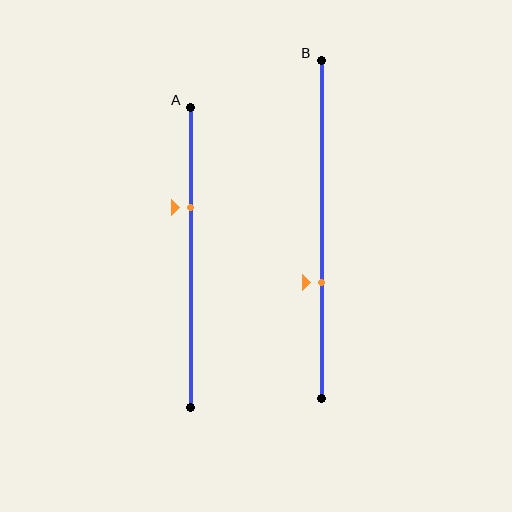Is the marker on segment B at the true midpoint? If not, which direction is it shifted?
No, the marker on segment B is shifted downward by about 16% of the segment length.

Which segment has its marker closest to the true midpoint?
Segment B has its marker closest to the true midpoint.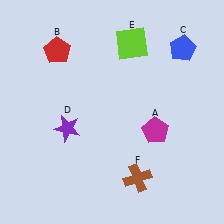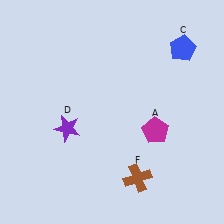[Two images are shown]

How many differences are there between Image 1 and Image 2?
There are 2 differences between the two images.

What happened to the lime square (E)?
The lime square (E) was removed in Image 2. It was in the top-right area of Image 1.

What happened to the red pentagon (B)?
The red pentagon (B) was removed in Image 2. It was in the top-left area of Image 1.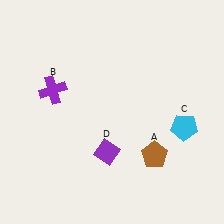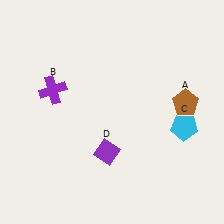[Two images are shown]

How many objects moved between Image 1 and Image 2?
1 object moved between the two images.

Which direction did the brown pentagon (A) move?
The brown pentagon (A) moved up.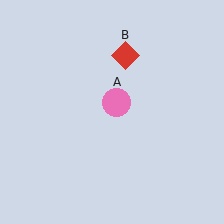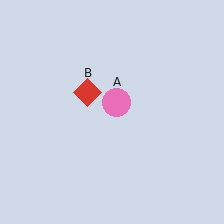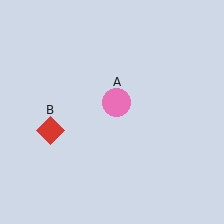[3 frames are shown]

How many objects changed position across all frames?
1 object changed position: red diamond (object B).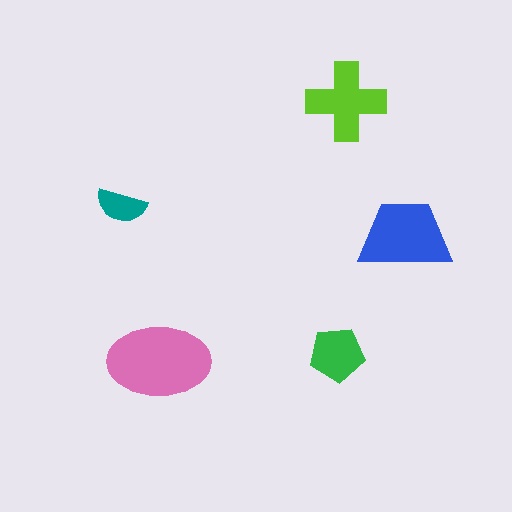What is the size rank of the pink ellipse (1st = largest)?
1st.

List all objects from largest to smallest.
The pink ellipse, the blue trapezoid, the lime cross, the green pentagon, the teal semicircle.